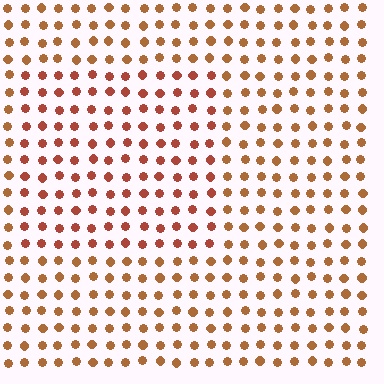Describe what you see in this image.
The image is filled with small brown elements in a uniform arrangement. A rectangle-shaped region is visible where the elements are tinted to a slightly different hue, forming a subtle color boundary.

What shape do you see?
I see a rectangle.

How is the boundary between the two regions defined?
The boundary is defined purely by a slight shift in hue (about 20 degrees). Spacing, size, and orientation are identical on both sides.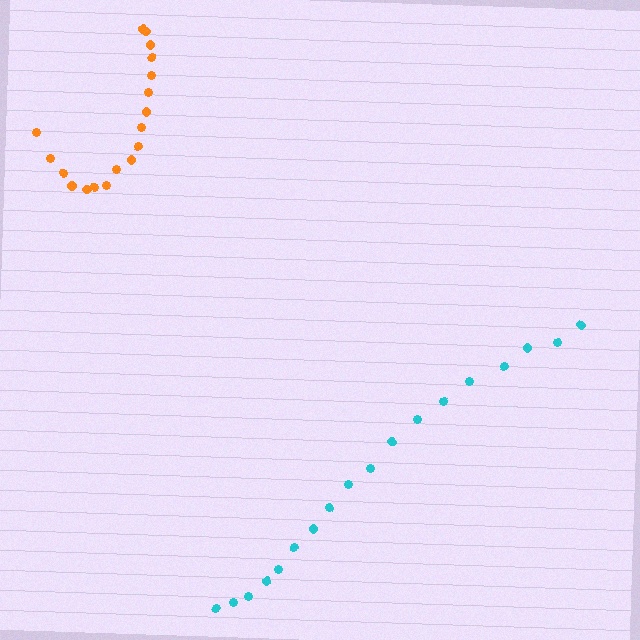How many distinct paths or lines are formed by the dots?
There are 2 distinct paths.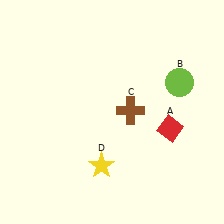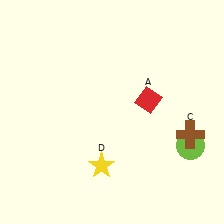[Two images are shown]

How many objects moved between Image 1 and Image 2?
3 objects moved between the two images.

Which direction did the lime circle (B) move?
The lime circle (B) moved down.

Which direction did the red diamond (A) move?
The red diamond (A) moved up.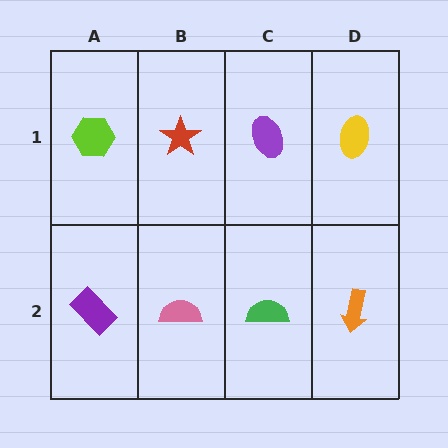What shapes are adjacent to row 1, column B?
A pink semicircle (row 2, column B), a lime hexagon (row 1, column A), a purple ellipse (row 1, column C).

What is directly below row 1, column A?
A purple rectangle.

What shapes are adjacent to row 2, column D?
A yellow ellipse (row 1, column D), a green semicircle (row 2, column C).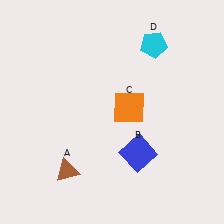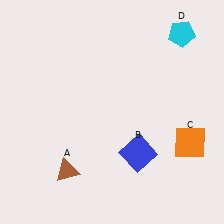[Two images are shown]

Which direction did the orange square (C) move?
The orange square (C) moved right.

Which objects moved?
The objects that moved are: the orange square (C), the cyan pentagon (D).